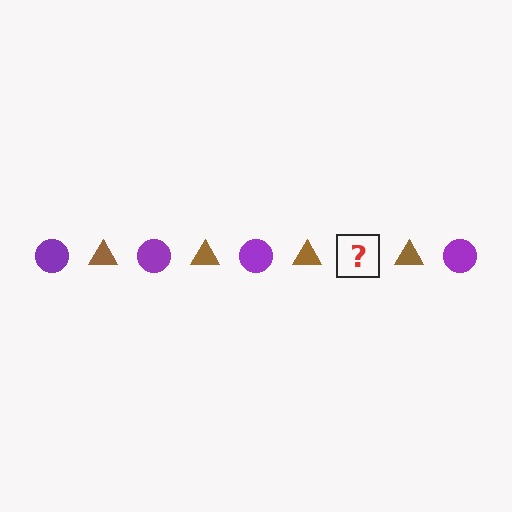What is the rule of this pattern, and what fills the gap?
The rule is that the pattern alternates between purple circle and brown triangle. The gap should be filled with a purple circle.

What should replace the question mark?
The question mark should be replaced with a purple circle.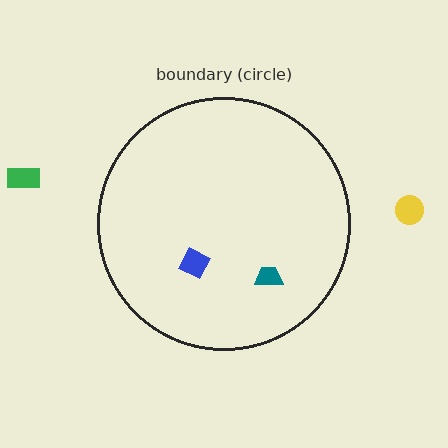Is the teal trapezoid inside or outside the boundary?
Inside.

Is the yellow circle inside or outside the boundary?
Outside.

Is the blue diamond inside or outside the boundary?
Inside.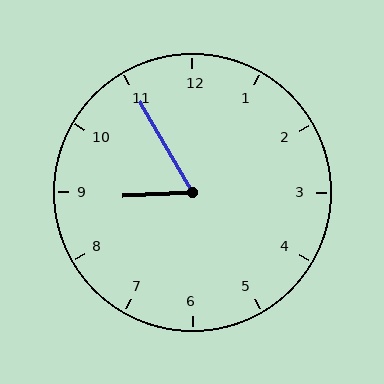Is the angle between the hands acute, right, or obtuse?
It is acute.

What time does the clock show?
8:55.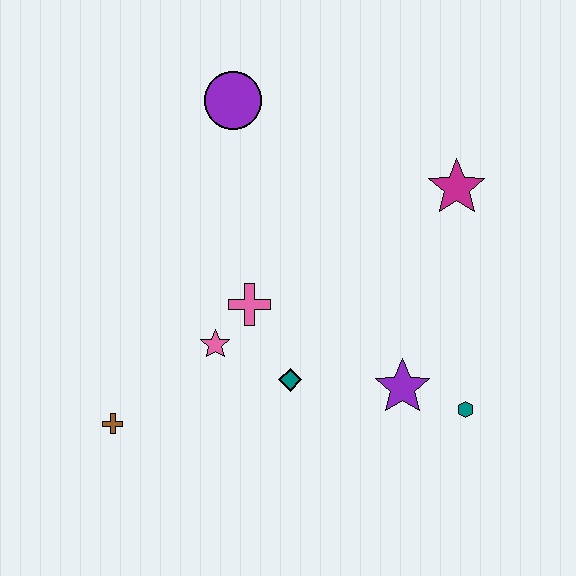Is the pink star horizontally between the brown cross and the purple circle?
Yes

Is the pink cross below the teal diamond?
No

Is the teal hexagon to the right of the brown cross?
Yes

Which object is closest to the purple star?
The teal hexagon is closest to the purple star.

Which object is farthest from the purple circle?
The teal hexagon is farthest from the purple circle.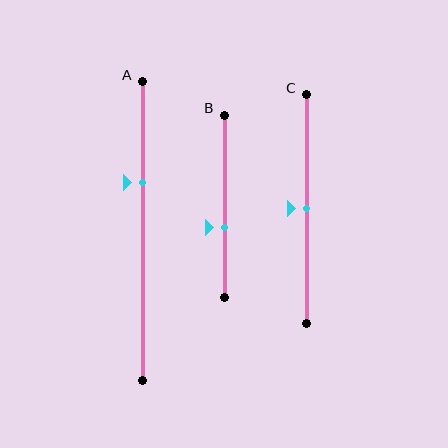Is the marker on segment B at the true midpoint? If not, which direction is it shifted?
No, the marker on segment B is shifted downward by about 11% of the segment length.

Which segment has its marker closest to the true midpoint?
Segment C has its marker closest to the true midpoint.